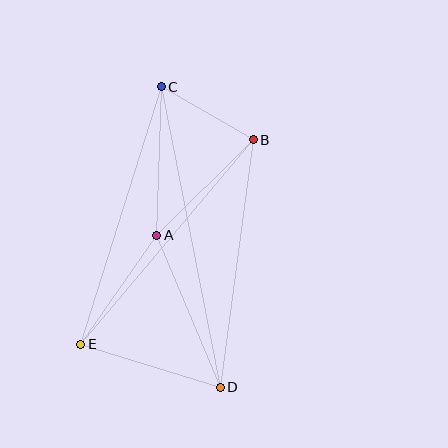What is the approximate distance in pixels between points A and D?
The distance between A and D is approximately 165 pixels.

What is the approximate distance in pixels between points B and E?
The distance between B and E is approximately 268 pixels.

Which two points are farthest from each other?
Points C and D are farthest from each other.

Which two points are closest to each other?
Points B and C are closest to each other.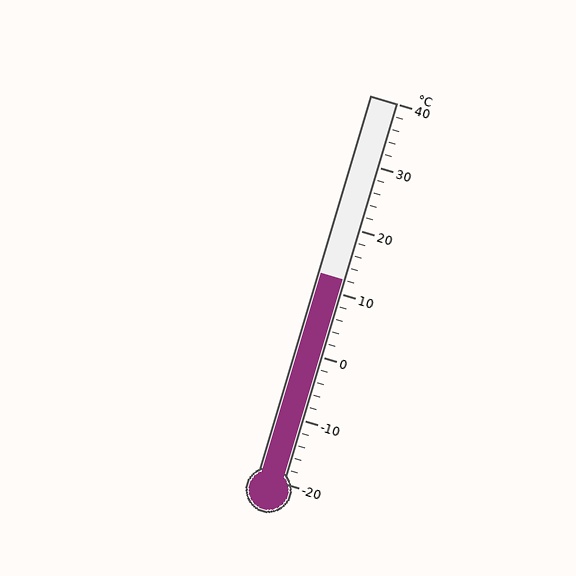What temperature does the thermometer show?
The thermometer shows approximately 12°C.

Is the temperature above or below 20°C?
The temperature is below 20°C.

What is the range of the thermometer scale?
The thermometer scale ranges from -20°C to 40°C.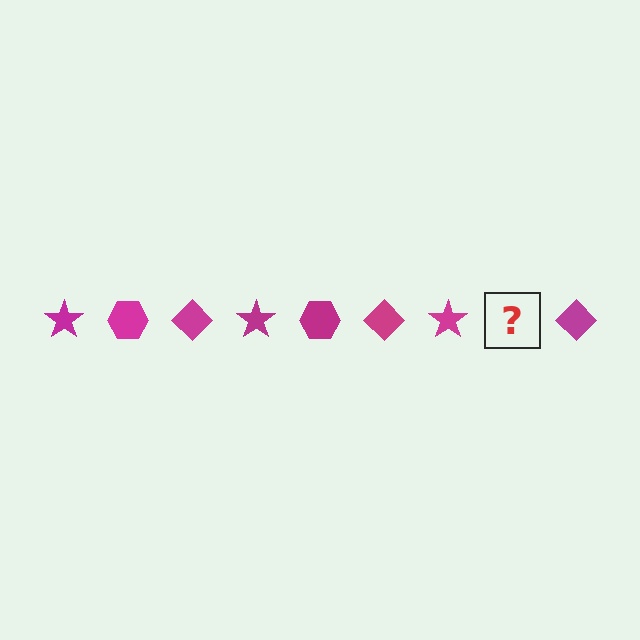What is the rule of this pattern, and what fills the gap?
The rule is that the pattern cycles through star, hexagon, diamond shapes in magenta. The gap should be filled with a magenta hexagon.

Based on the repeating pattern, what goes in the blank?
The blank should be a magenta hexagon.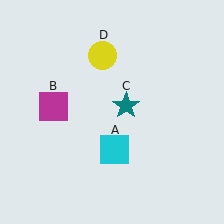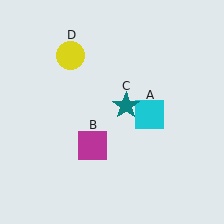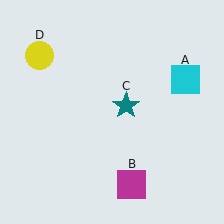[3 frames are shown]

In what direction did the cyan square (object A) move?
The cyan square (object A) moved up and to the right.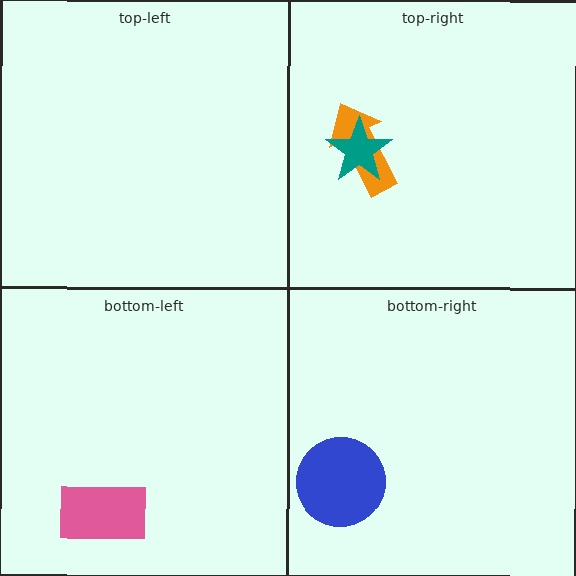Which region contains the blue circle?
The bottom-right region.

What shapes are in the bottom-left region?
The pink rectangle.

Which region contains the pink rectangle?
The bottom-left region.